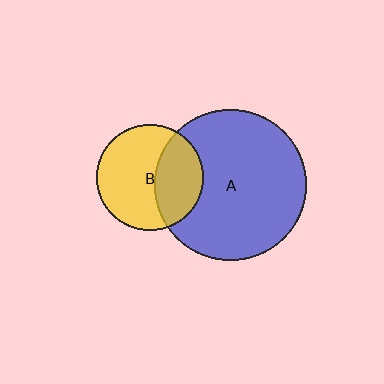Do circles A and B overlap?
Yes.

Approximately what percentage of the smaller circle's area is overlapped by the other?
Approximately 35%.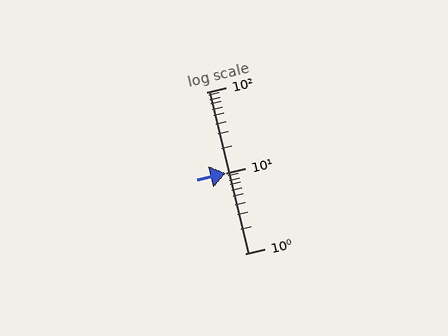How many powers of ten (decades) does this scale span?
The scale spans 2 decades, from 1 to 100.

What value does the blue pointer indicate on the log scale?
The pointer indicates approximately 9.9.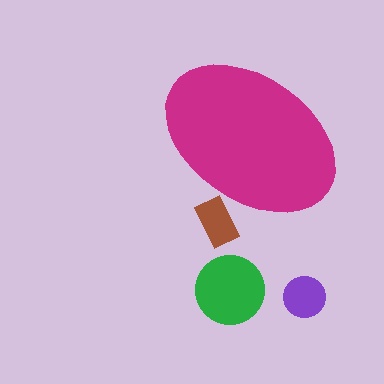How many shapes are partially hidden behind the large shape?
1 shape is partially hidden.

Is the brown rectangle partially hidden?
Yes, the brown rectangle is partially hidden behind the magenta ellipse.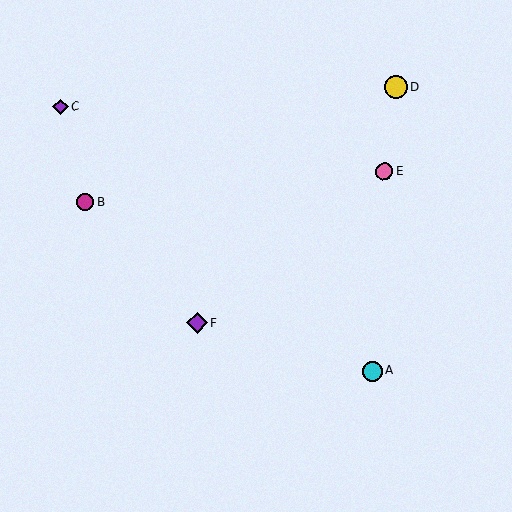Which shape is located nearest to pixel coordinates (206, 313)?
The purple diamond (labeled F) at (197, 323) is nearest to that location.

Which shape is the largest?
The yellow circle (labeled D) is the largest.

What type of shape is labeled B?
Shape B is a magenta circle.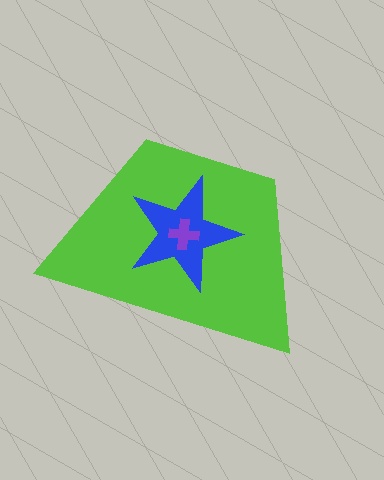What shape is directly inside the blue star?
The purple cross.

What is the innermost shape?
The purple cross.